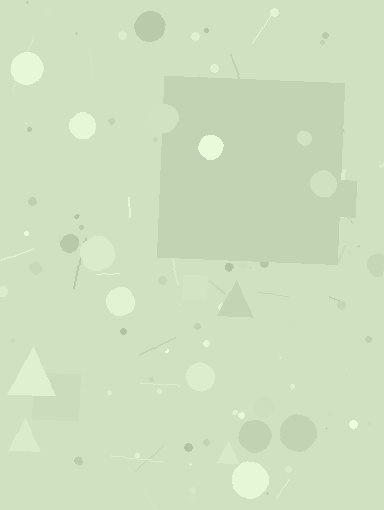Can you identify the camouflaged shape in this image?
The camouflaged shape is a square.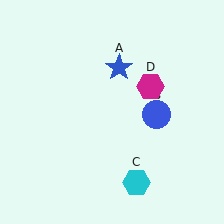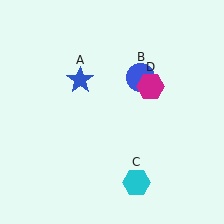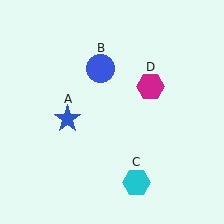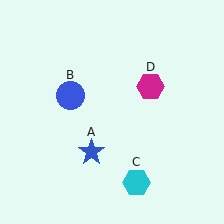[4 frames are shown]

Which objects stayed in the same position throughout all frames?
Cyan hexagon (object C) and magenta hexagon (object D) remained stationary.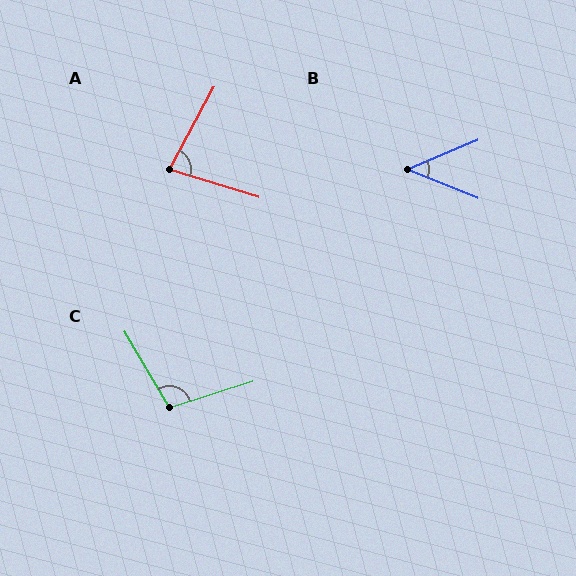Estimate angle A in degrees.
Approximately 79 degrees.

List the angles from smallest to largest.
B (45°), A (79°), C (103°).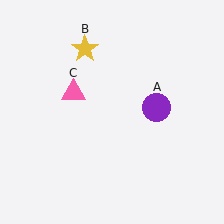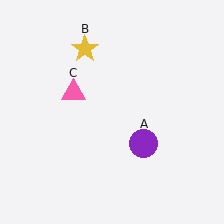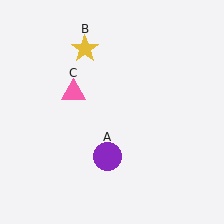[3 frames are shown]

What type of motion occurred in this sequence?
The purple circle (object A) rotated clockwise around the center of the scene.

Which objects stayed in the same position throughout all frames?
Yellow star (object B) and pink triangle (object C) remained stationary.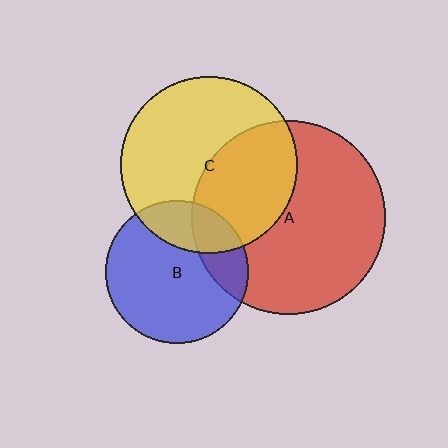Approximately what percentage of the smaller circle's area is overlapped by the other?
Approximately 20%.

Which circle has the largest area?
Circle A (red).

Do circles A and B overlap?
Yes.